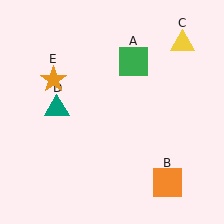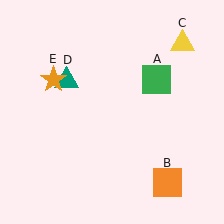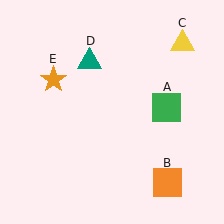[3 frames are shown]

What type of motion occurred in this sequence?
The green square (object A), teal triangle (object D) rotated clockwise around the center of the scene.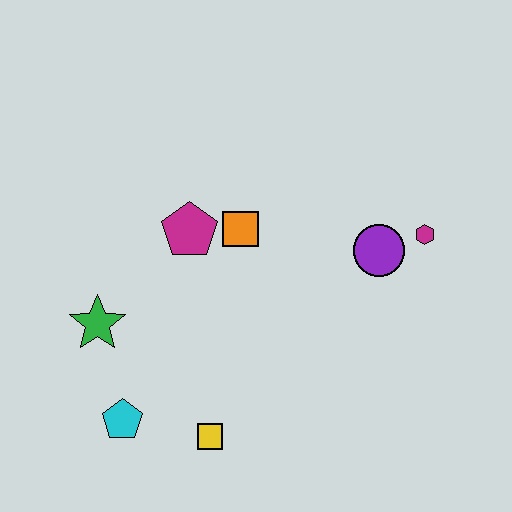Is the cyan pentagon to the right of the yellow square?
No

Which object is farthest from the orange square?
The cyan pentagon is farthest from the orange square.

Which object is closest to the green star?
The cyan pentagon is closest to the green star.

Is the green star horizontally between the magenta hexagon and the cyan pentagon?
No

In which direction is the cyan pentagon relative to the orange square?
The cyan pentagon is below the orange square.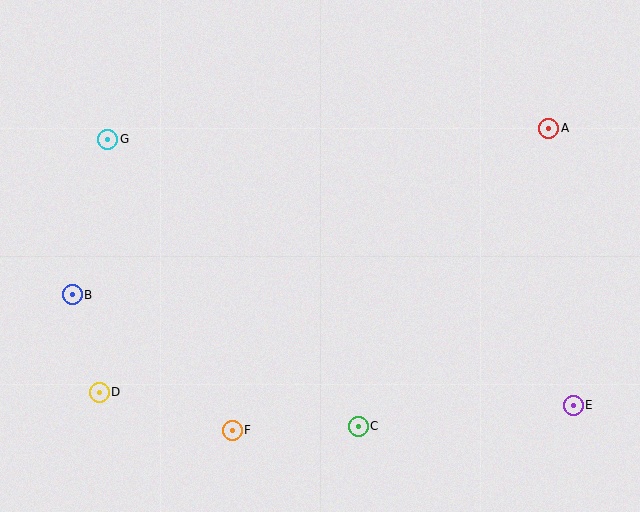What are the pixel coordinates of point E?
Point E is at (573, 405).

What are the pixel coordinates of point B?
Point B is at (72, 295).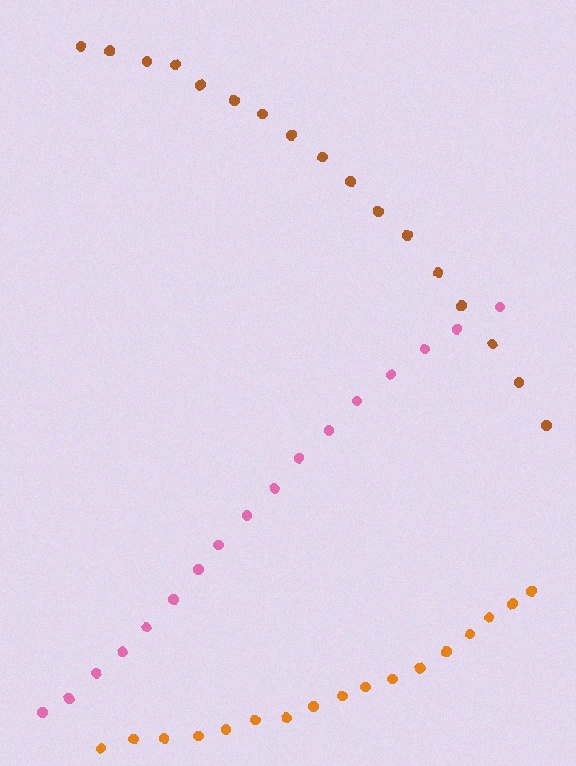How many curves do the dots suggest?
There are 3 distinct paths.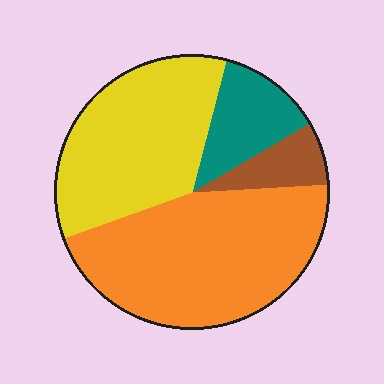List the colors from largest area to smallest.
From largest to smallest: orange, yellow, teal, brown.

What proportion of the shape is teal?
Teal covers roughly 10% of the shape.